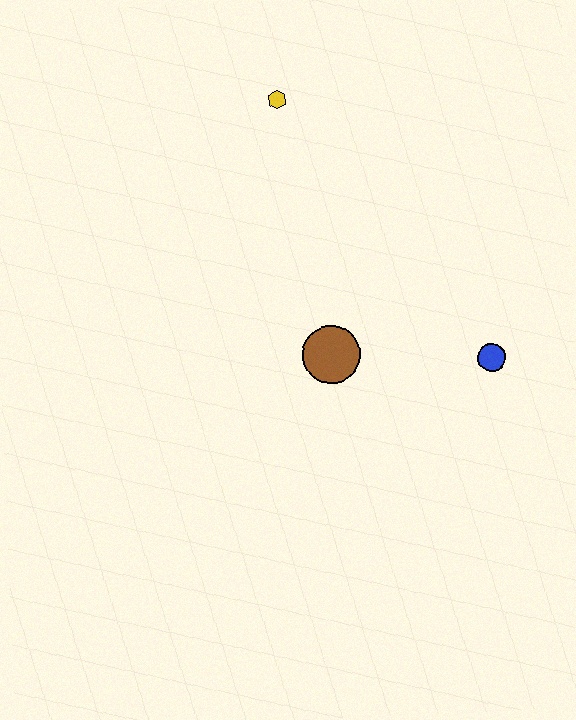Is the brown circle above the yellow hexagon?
No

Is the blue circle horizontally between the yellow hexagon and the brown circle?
No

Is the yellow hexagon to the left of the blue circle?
Yes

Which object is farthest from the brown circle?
The yellow hexagon is farthest from the brown circle.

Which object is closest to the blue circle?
The brown circle is closest to the blue circle.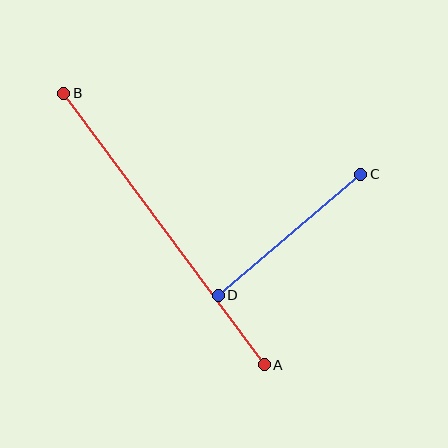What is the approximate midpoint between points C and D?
The midpoint is at approximately (289, 235) pixels.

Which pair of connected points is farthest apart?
Points A and B are farthest apart.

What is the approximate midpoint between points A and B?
The midpoint is at approximately (164, 229) pixels.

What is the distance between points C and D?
The distance is approximately 187 pixels.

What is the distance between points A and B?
The distance is approximately 338 pixels.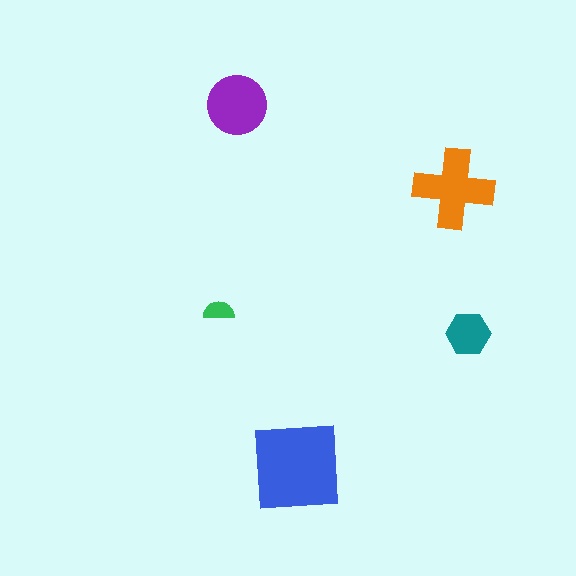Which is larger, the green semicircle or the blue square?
The blue square.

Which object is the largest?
The blue square.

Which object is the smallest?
The green semicircle.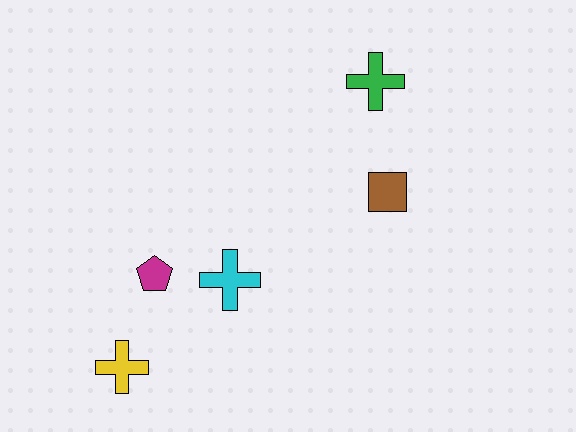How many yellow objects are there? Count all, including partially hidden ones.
There is 1 yellow object.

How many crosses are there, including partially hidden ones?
There are 3 crosses.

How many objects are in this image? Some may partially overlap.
There are 5 objects.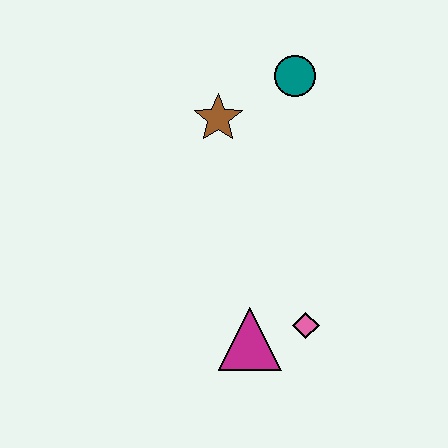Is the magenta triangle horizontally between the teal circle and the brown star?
Yes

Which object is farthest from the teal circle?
The magenta triangle is farthest from the teal circle.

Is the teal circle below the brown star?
No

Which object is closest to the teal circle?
The brown star is closest to the teal circle.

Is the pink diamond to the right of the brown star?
Yes